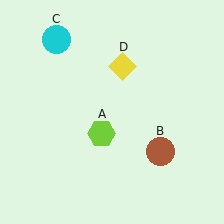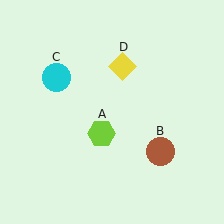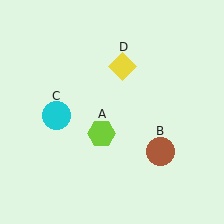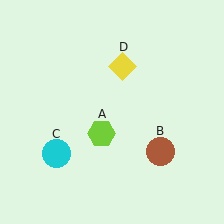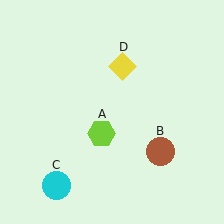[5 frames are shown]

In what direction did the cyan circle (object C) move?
The cyan circle (object C) moved down.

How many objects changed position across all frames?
1 object changed position: cyan circle (object C).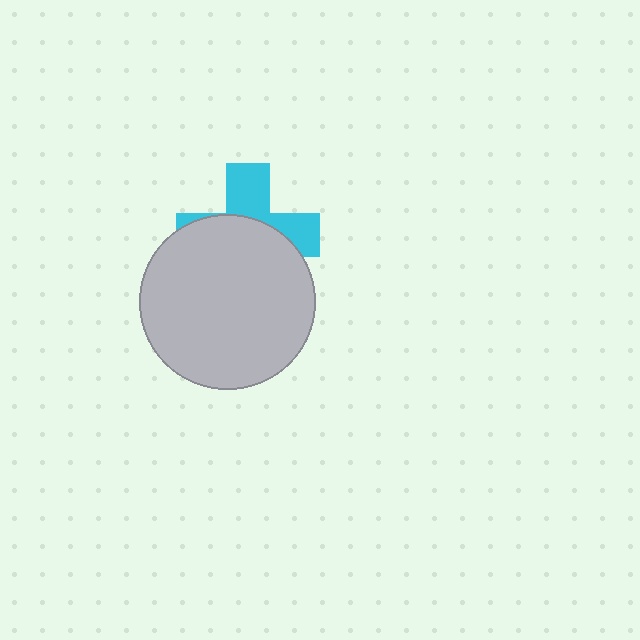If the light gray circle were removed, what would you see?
You would see the complete cyan cross.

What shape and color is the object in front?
The object in front is a light gray circle.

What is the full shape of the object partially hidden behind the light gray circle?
The partially hidden object is a cyan cross.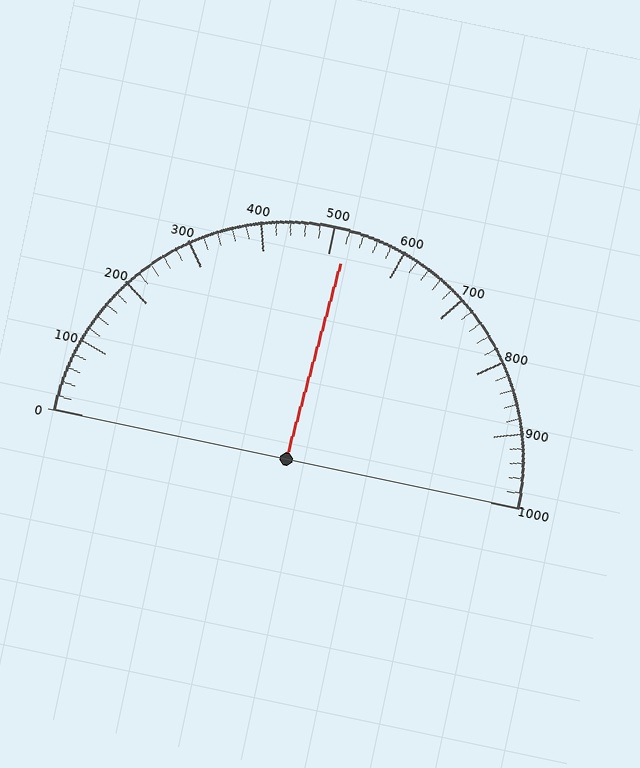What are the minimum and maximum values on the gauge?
The gauge ranges from 0 to 1000.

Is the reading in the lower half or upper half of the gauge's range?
The reading is in the upper half of the range (0 to 1000).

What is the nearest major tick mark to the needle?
The nearest major tick mark is 500.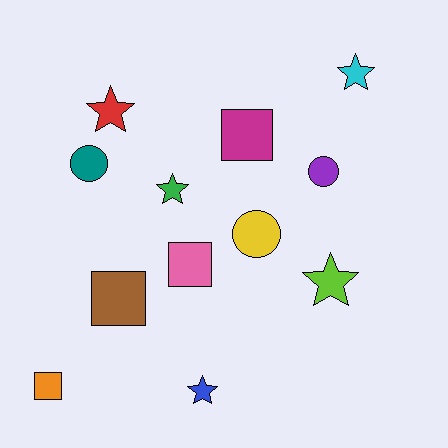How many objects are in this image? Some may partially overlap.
There are 12 objects.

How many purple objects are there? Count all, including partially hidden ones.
There is 1 purple object.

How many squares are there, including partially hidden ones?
There are 4 squares.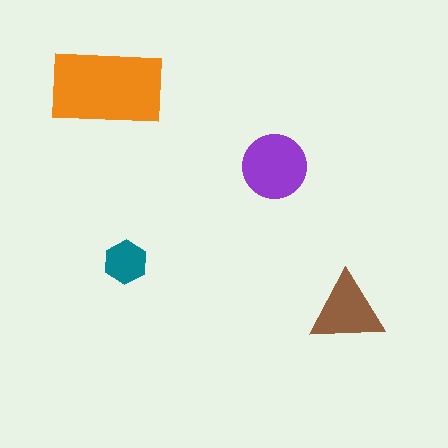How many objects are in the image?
There are 4 objects in the image.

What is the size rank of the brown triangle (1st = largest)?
3rd.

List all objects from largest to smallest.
The orange rectangle, the purple circle, the brown triangle, the teal hexagon.